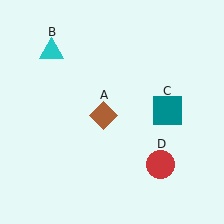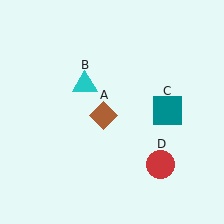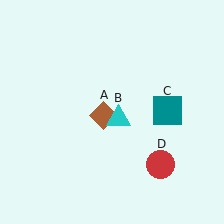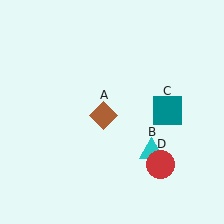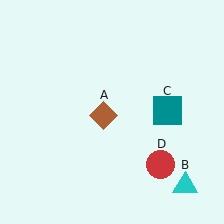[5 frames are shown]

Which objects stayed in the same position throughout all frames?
Brown diamond (object A) and teal square (object C) and red circle (object D) remained stationary.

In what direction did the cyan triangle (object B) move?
The cyan triangle (object B) moved down and to the right.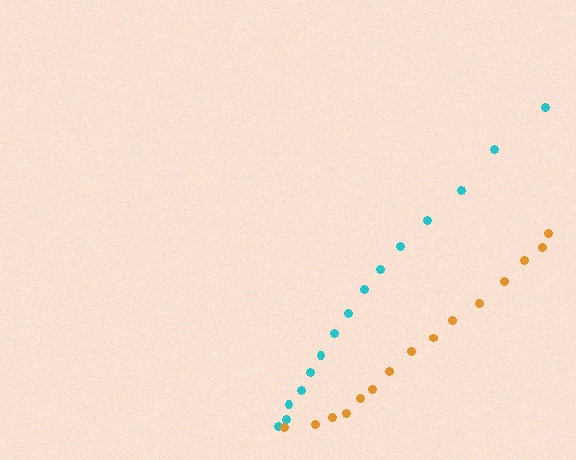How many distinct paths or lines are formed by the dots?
There are 2 distinct paths.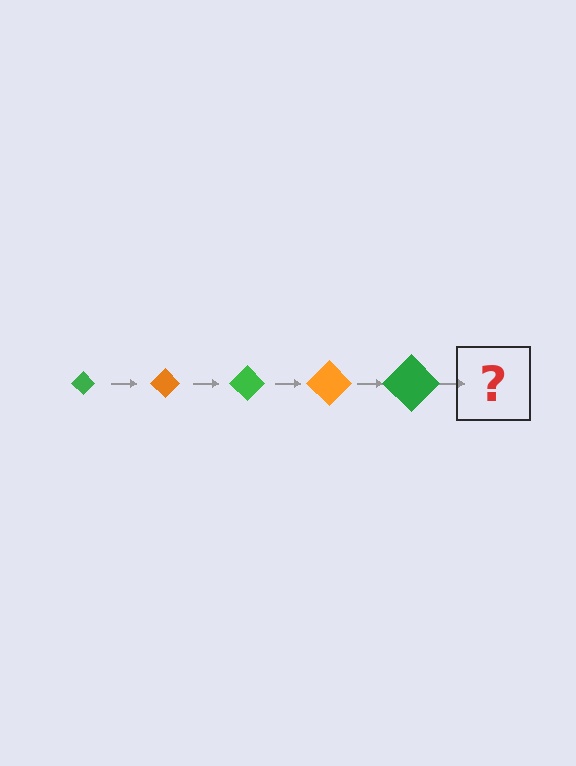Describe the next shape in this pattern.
It should be an orange diamond, larger than the previous one.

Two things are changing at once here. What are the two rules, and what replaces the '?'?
The two rules are that the diamond grows larger each step and the color cycles through green and orange. The '?' should be an orange diamond, larger than the previous one.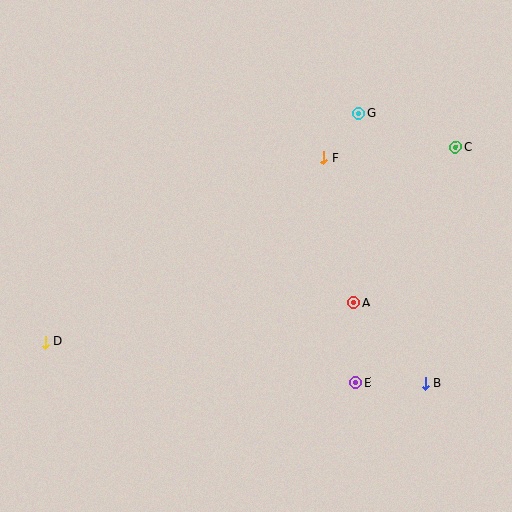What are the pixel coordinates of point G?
Point G is at (359, 114).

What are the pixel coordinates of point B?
Point B is at (425, 383).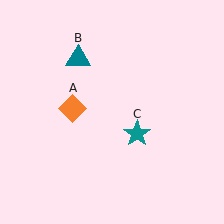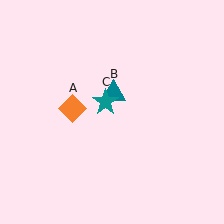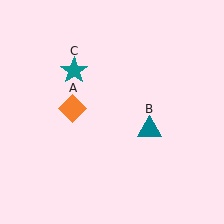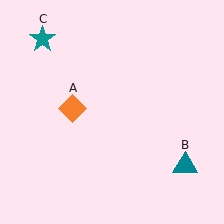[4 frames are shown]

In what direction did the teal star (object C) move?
The teal star (object C) moved up and to the left.